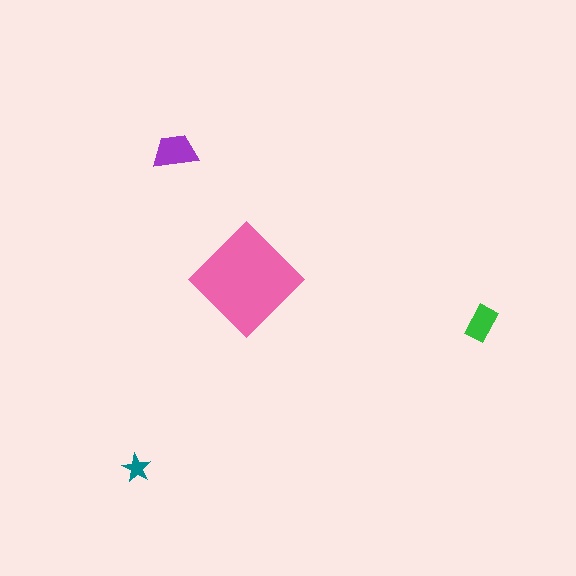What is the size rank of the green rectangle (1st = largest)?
3rd.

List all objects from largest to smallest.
The pink diamond, the purple trapezoid, the green rectangle, the teal star.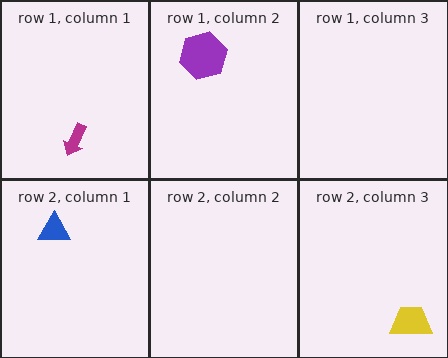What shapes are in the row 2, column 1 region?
The blue triangle.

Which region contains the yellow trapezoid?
The row 2, column 3 region.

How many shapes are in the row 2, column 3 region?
1.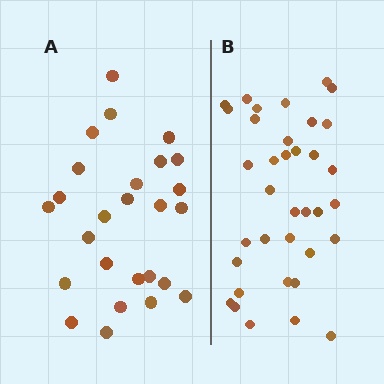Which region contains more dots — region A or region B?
Region B (the right region) has more dots.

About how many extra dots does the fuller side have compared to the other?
Region B has roughly 10 or so more dots than region A.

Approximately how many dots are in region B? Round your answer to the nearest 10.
About 40 dots. (The exact count is 36, which rounds to 40.)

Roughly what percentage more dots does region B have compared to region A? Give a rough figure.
About 40% more.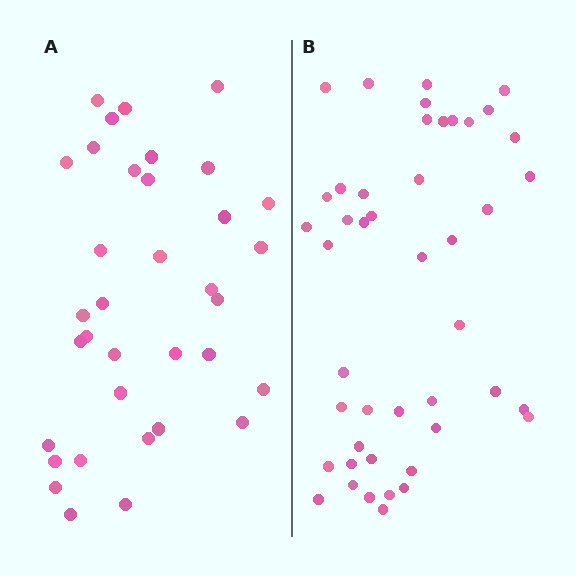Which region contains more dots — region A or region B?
Region B (the right region) has more dots.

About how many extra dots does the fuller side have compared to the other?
Region B has roughly 10 or so more dots than region A.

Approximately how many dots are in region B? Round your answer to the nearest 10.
About 40 dots. (The exact count is 45, which rounds to 40.)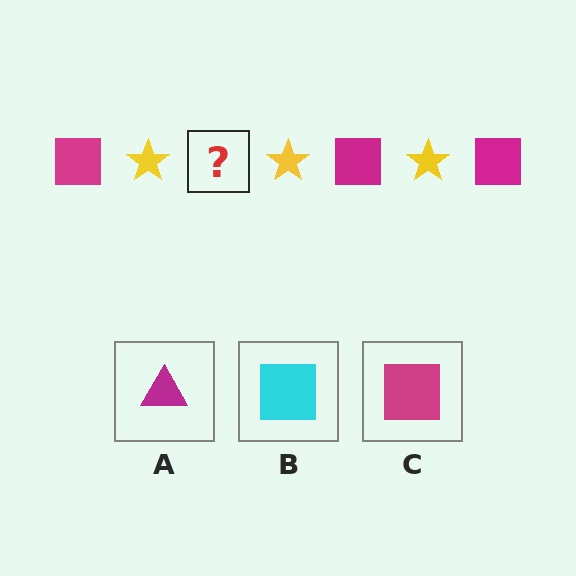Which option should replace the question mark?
Option C.